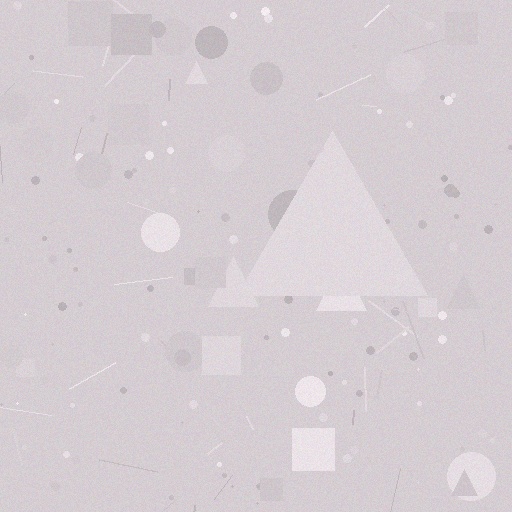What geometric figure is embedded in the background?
A triangle is embedded in the background.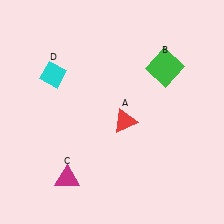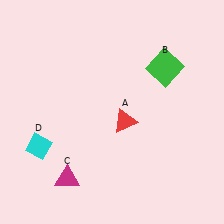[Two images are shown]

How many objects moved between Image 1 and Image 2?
1 object moved between the two images.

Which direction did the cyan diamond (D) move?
The cyan diamond (D) moved down.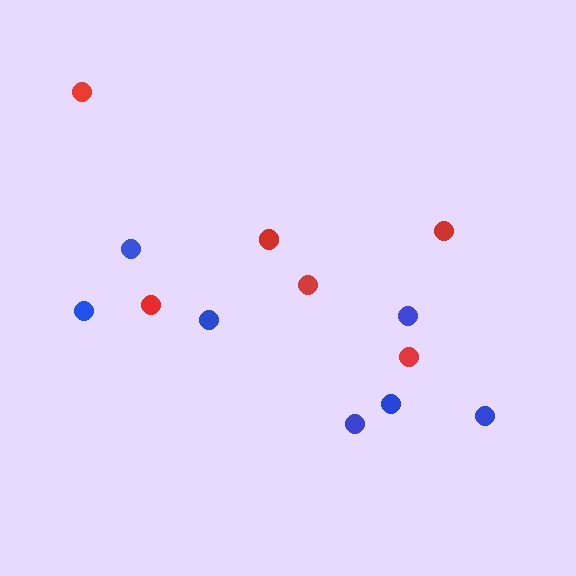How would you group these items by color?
There are 2 groups: one group of red circles (6) and one group of blue circles (7).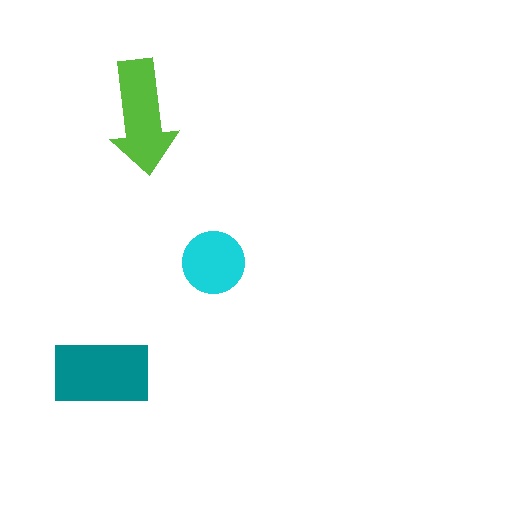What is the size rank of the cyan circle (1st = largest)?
3rd.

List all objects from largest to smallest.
The teal rectangle, the lime arrow, the cyan circle.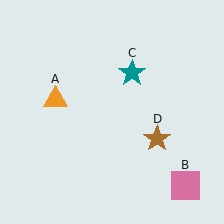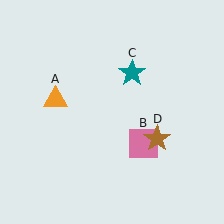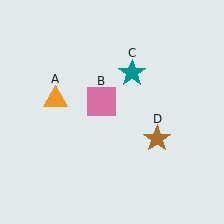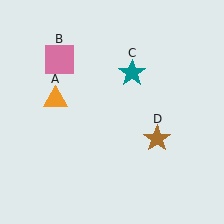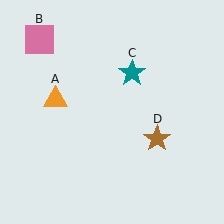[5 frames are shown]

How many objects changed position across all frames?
1 object changed position: pink square (object B).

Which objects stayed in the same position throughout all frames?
Orange triangle (object A) and teal star (object C) and brown star (object D) remained stationary.